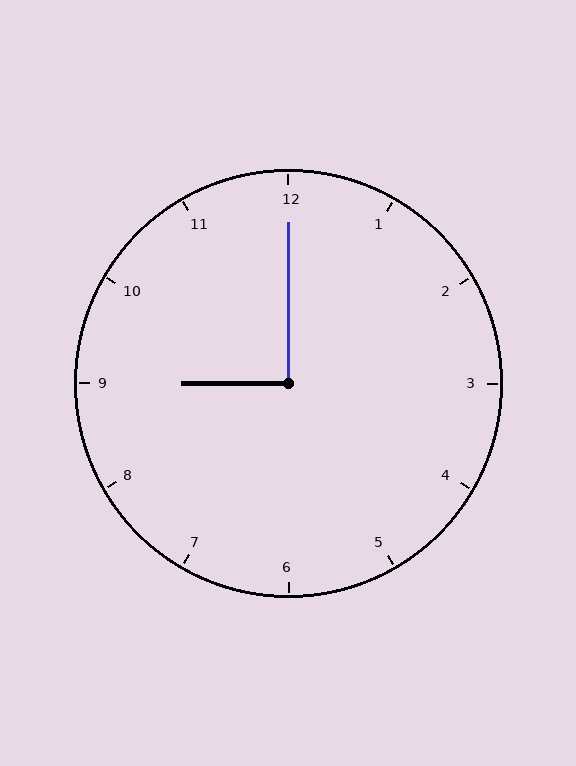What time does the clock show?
9:00.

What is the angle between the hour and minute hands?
Approximately 90 degrees.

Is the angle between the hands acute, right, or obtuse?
It is right.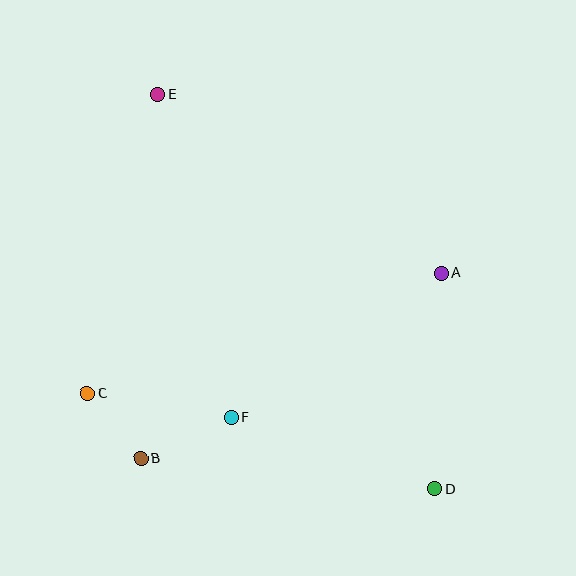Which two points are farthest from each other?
Points D and E are farthest from each other.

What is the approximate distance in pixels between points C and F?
The distance between C and F is approximately 146 pixels.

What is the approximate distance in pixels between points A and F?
The distance between A and F is approximately 255 pixels.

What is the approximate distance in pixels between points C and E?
The distance between C and E is approximately 307 pixels.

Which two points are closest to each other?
Points B and C are closest to each other.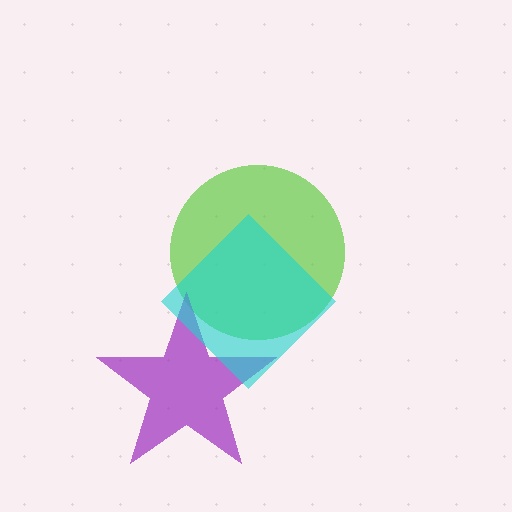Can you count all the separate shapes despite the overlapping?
Yes, there are 3 separate shapes.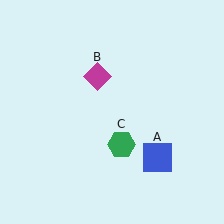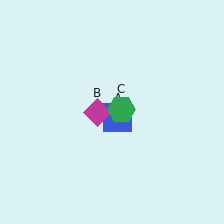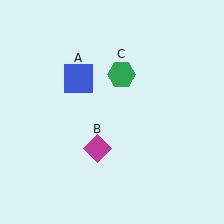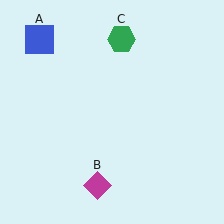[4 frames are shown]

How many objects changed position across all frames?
3 objects changed position: blue square (object A), magenta diamond (object B), green hexagon (object C).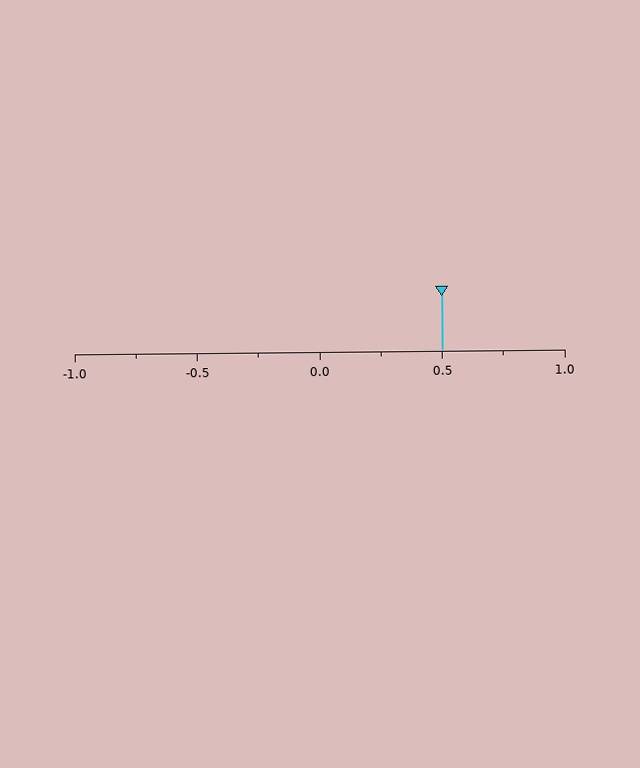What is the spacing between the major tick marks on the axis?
The major ticks are spaced 0.5 apart.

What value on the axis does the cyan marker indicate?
The marker indicates approximately 0.5.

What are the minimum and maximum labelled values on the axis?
The axis runs from -1.0 to 1.0.